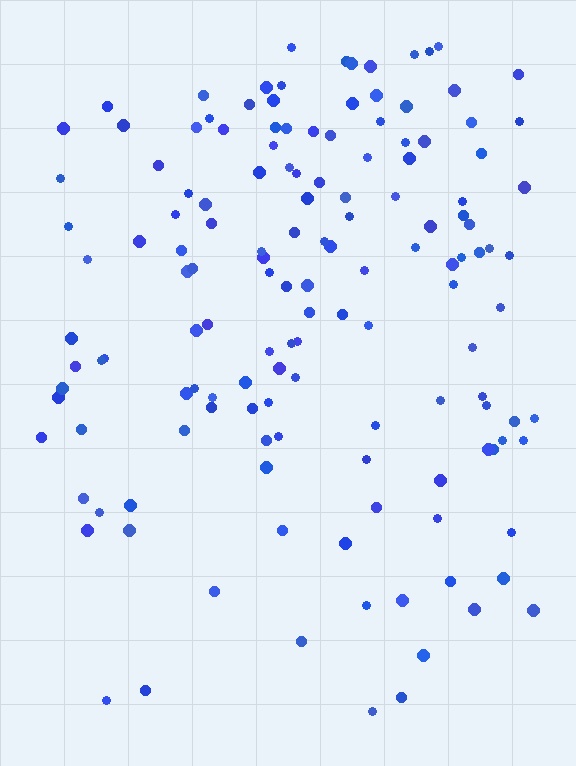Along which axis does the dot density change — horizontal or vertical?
Vertical.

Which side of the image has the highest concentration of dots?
The top.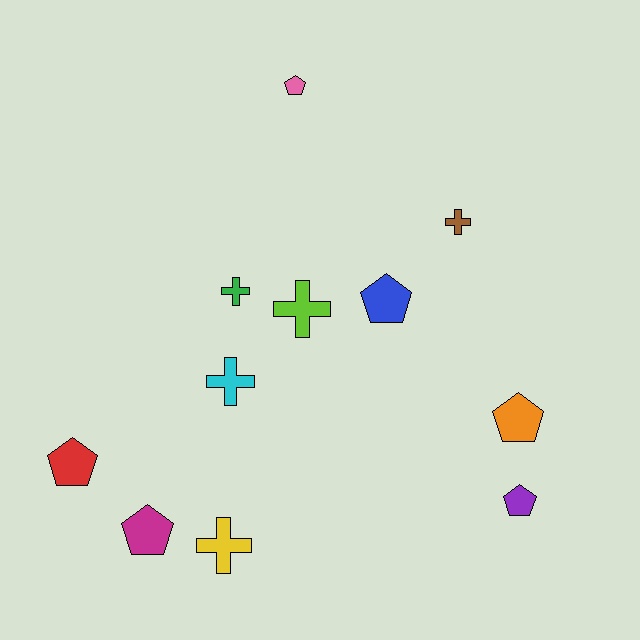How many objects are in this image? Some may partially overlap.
There are 11 objects.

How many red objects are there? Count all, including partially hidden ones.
There is 1 red object.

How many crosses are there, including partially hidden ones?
There are 5 crosses.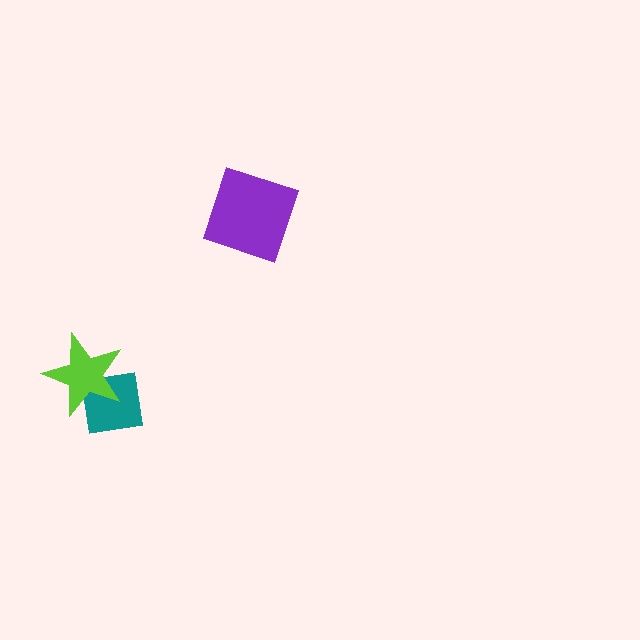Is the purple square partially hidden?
No, no other shape covers it.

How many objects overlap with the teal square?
1 object overlaps with the teal square.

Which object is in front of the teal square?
The lime star is in front of the teal square.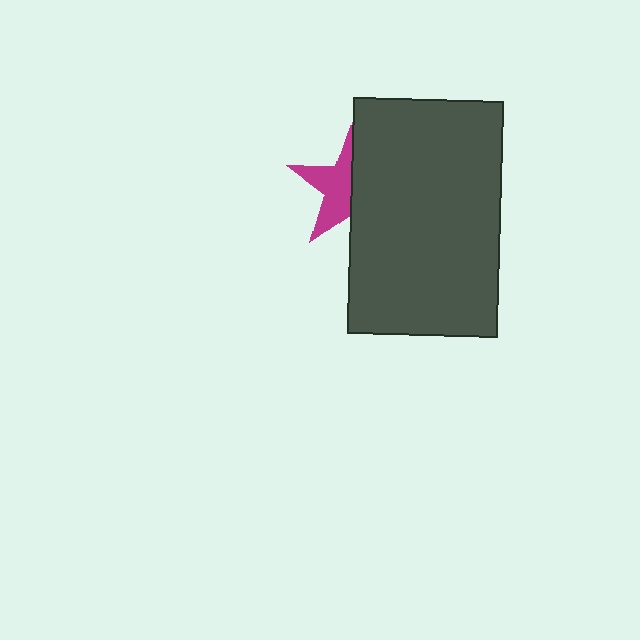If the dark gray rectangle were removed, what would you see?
You would see the complete magenta star.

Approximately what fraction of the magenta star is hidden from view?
Roughly 50% of the magenta star is hidden behind the dark gray rectangle.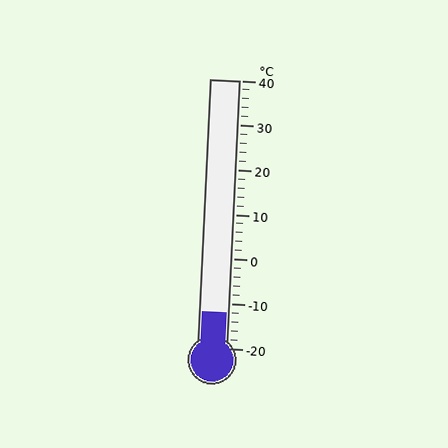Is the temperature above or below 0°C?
The temperature is below 0°C.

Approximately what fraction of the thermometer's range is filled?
The thermometer is filled to approximately 15% of its range.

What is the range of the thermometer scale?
The thermometer scale ranges from -20°C to 40°C.